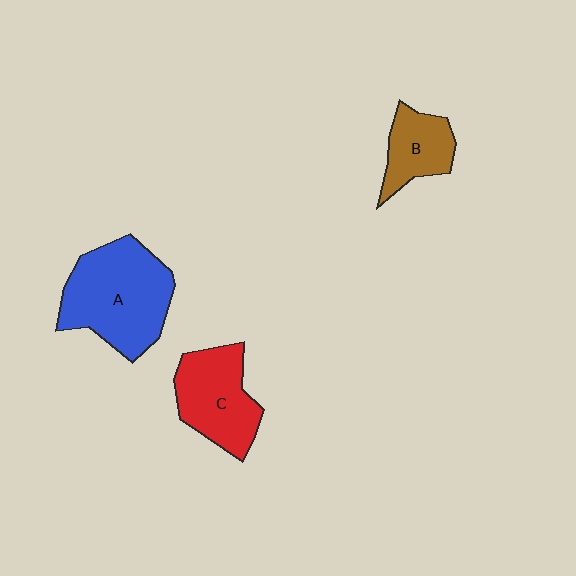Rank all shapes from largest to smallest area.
From largest to smallest: A (blue), C (red), B (brown).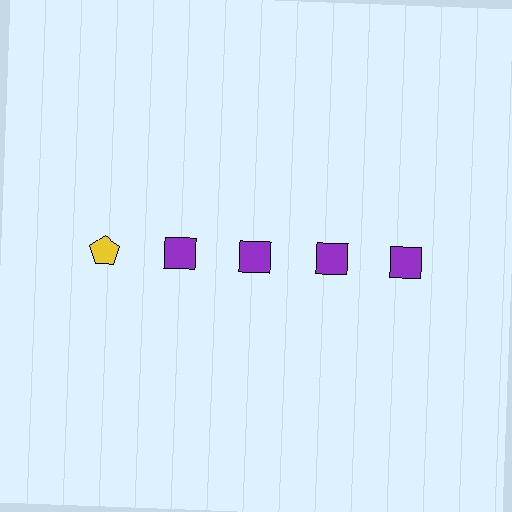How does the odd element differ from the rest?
It differs in both color (yellow instead of purple) and shape (pentagon instead of square).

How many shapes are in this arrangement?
There are 5 shapes arranged in a grid pattern.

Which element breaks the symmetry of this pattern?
The yellow pentagon in the top row, leftmost column breaks the symmetry. All other shapes are purple squares.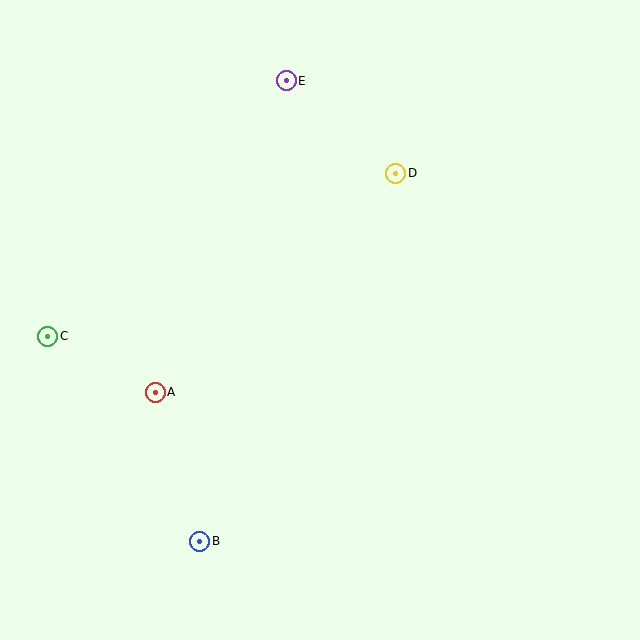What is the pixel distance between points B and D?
The distance between B and D is 417 pixels.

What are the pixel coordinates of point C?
Point C is at (48, 336).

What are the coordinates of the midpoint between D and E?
The midpoint between D and E is at (341, 127).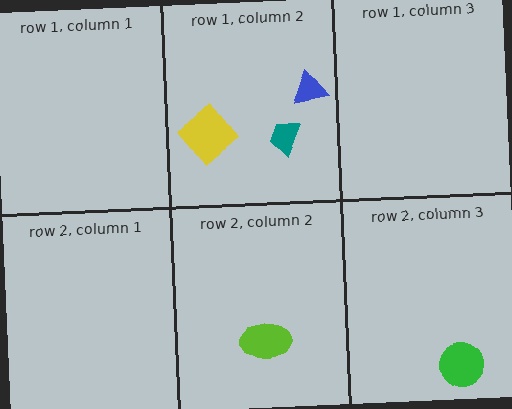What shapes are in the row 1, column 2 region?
The yellow diamond, the teal trapezoid, the blue triangle.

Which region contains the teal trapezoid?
The row 1, column 2 region.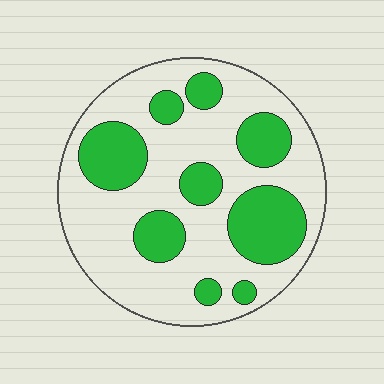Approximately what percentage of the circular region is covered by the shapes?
Approximately 30%.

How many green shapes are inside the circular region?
9.